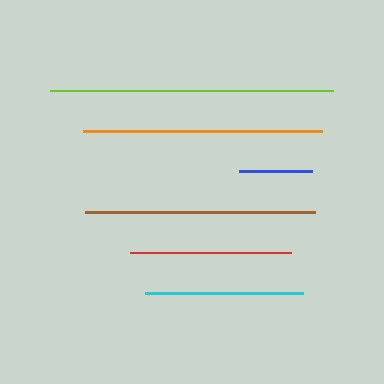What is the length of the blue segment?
The blue segment is approximately 73 pixels long.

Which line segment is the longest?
The lime line is the longest at approximately 283 pixels.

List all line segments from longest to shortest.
From longest to shortest: lime, orange, brown, red, cyan, blue.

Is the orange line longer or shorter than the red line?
The orange line is longer than the red line.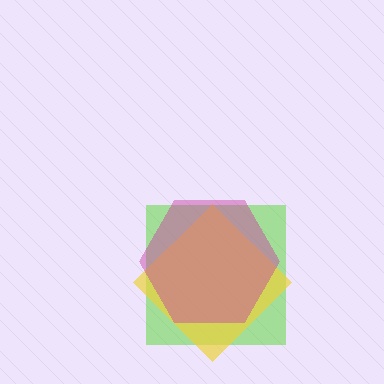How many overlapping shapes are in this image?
There are 3 overlapping shapes in the image.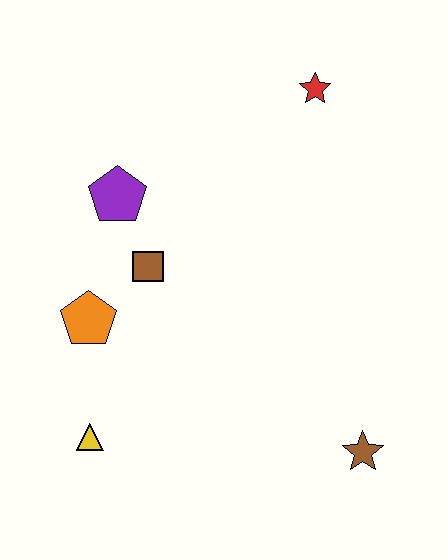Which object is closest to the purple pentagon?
The brown square is closest to the purple pentagon.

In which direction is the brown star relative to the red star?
The brown star is below the red star.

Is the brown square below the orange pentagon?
No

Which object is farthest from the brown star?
The red star is farthest from the brown star.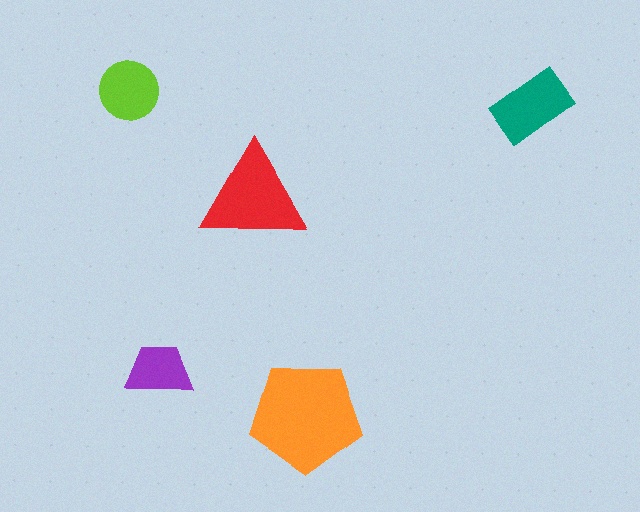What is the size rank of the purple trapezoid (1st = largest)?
5th.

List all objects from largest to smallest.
The orange pentagon, the red triangle, the teal rectangle, the lime circle, the purple trapezoid.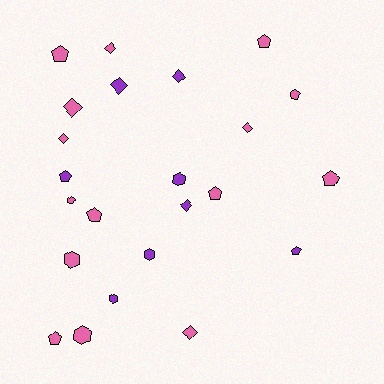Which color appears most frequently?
Pink, with 15 objects.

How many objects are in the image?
There are 23 objects.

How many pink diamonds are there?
There are 5 pink diamonds.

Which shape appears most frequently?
Pentagon, with 10 objects.